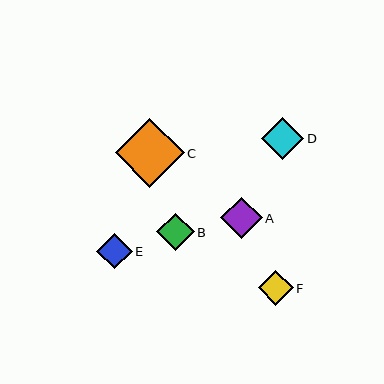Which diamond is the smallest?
Diamond F is the smallest with a size of approximately 35 pixels.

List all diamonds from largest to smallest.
From largest to smallest: C, D, A, B, E, F.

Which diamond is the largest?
Diamond C is the largest with a size of approximately 69 pixels.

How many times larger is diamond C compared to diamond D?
Diamond C is approximately 1.6 times the size of diamond D.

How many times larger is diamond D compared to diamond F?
Diamond D is approximately 1.2 times the size of diamond F.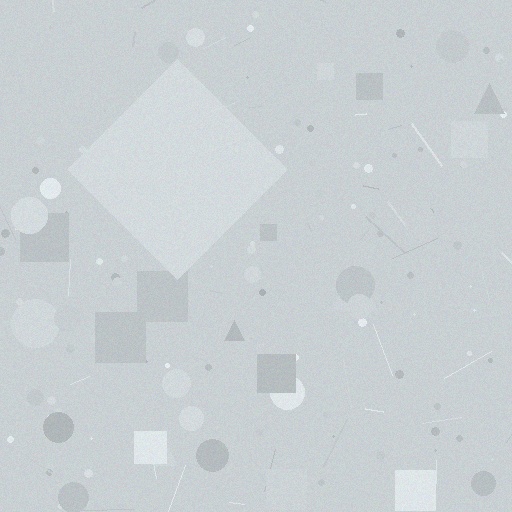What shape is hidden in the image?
A diamond is hidden in the image.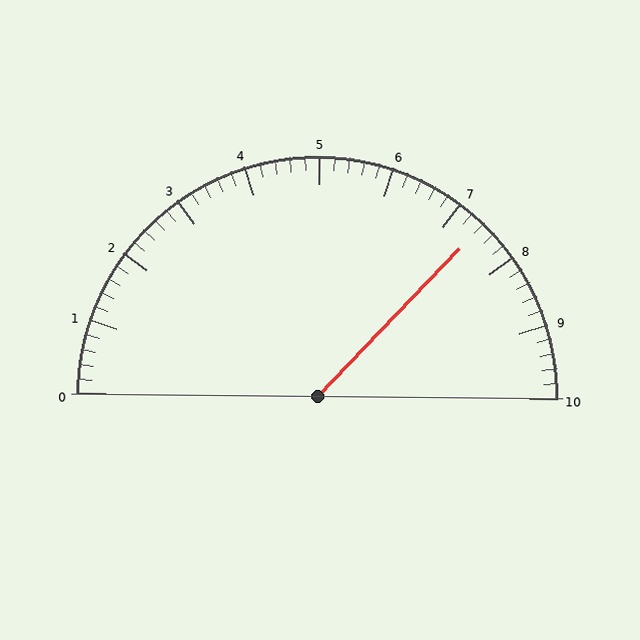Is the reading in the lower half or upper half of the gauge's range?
The reading is in the upper half of the range (0 to 10).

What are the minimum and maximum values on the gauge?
The gauge ranges from 0 to 10.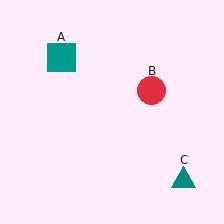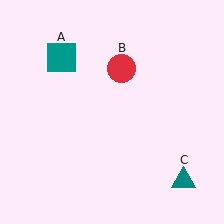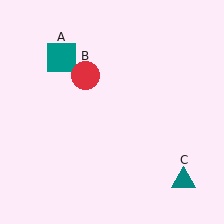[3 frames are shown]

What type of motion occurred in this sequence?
The red circle (object B) rotated counterclockwise around the center of the scene.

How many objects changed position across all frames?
1 object changed position: red circle (object B).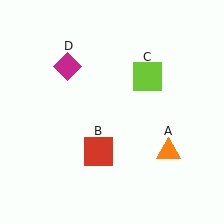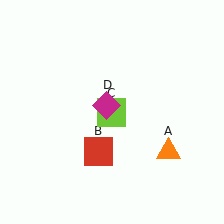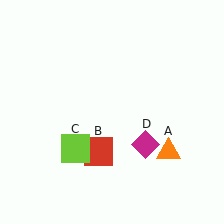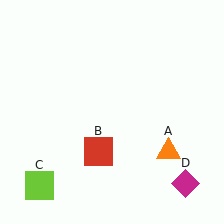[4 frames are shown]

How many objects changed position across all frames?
2 objects changed position: lime square (object C), magenta diamond (object D).